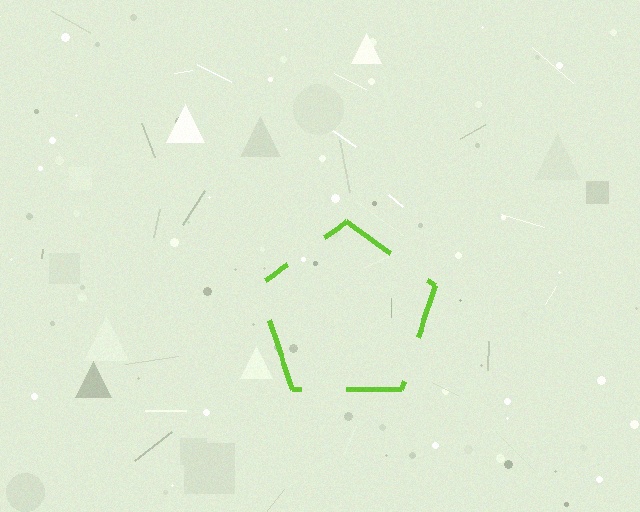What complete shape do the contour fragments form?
The contour fragments form a pentagon.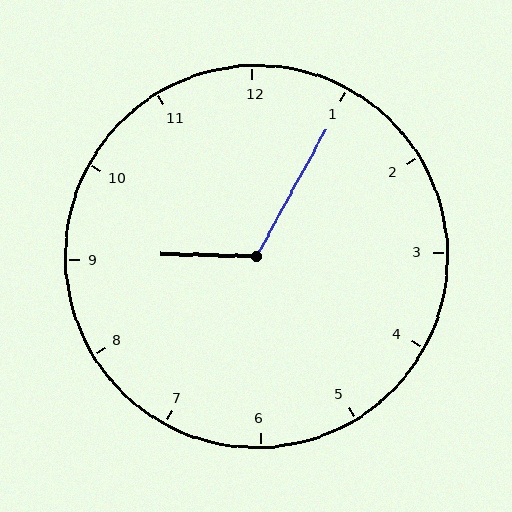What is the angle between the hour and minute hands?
Approximately 118 degrees.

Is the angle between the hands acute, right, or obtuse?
It is obtuse.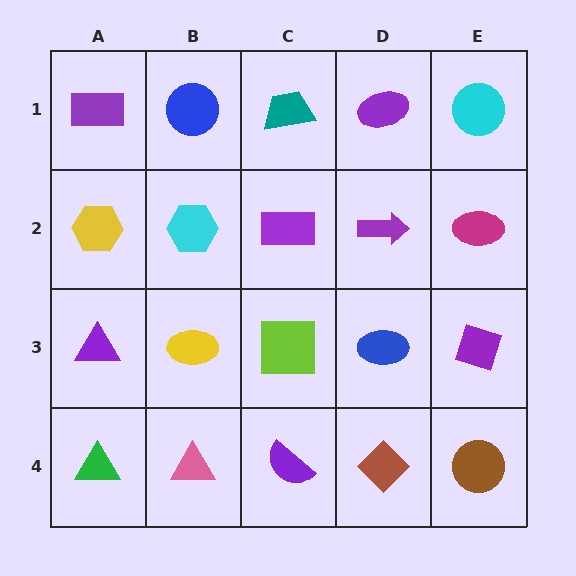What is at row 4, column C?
A purple semicircle.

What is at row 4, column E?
A brown circle.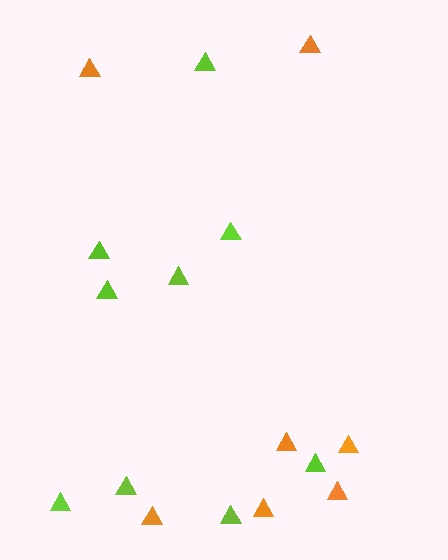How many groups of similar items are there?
There are 2 groups: one group of lime triangles (9) and one group of orange triangles (7).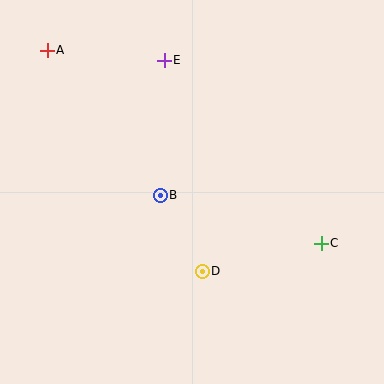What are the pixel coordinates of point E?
Point E is at (164, 60).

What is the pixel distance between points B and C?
The distance between B and C is 168 pixels.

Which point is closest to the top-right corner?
Point E is closest to the top-right corner.